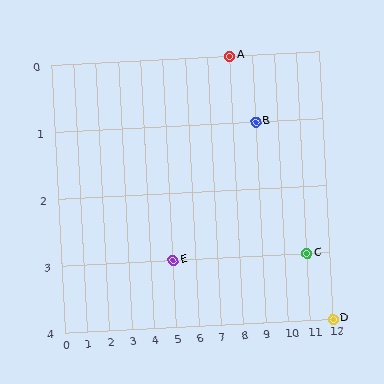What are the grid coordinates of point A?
Point A is at grid coordinates (8, 0).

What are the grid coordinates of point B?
Point B is at grid coordinates (9, 1).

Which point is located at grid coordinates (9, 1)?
Point B is at (9, 1).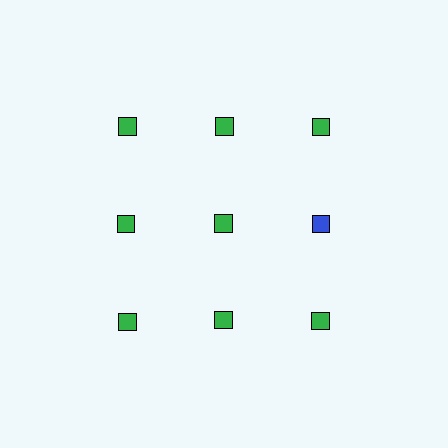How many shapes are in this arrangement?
There are 9 shapes arranged in a grid pattern.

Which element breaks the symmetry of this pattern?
The blue square in the second row, center column breaks the symmetry. All other shapes are green squares.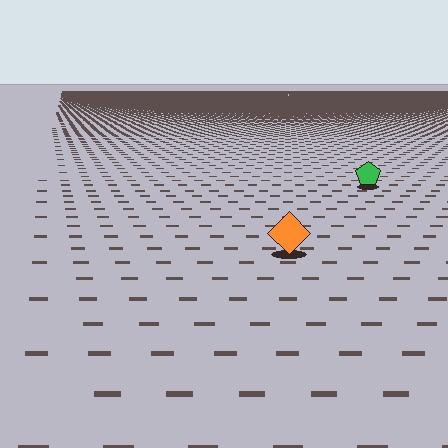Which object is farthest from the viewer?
The green pentagon is farthest from the viewer. It appears smaller and the ground texture around it is denser.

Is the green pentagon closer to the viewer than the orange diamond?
No. The orange diamond is closer — you can tell from the texture gradient: the ground texture is coarser near it.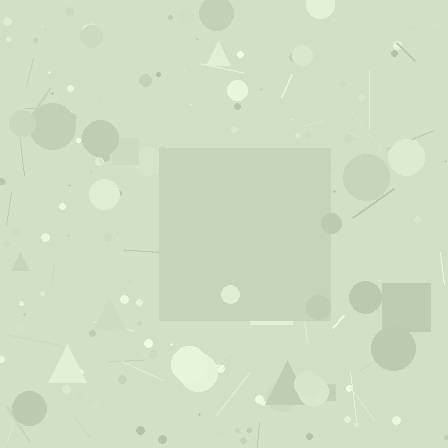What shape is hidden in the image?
A square is hidden in the image.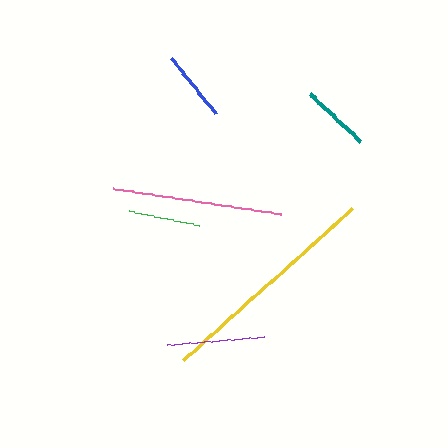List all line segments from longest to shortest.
From longest to shortest: yellow, pink, purple, green, blue, teal.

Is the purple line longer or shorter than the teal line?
The purple line is longer than the teal line.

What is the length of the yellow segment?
The yellow segment is approximately 228 pixels long.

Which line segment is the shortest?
The teal line is the shortest at approximately 70 pixels.